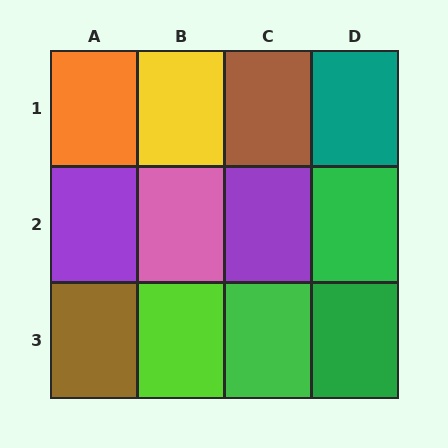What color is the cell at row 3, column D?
Green.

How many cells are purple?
2 cells are purple.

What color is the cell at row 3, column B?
Lime.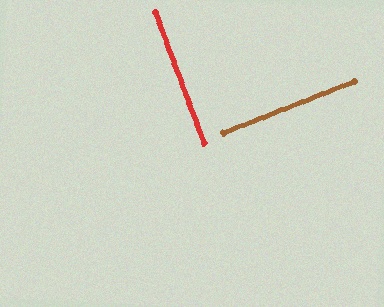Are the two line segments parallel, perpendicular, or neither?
Perpendicular — they meet at approximately 89°.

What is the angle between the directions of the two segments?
Approximately 89 degrees.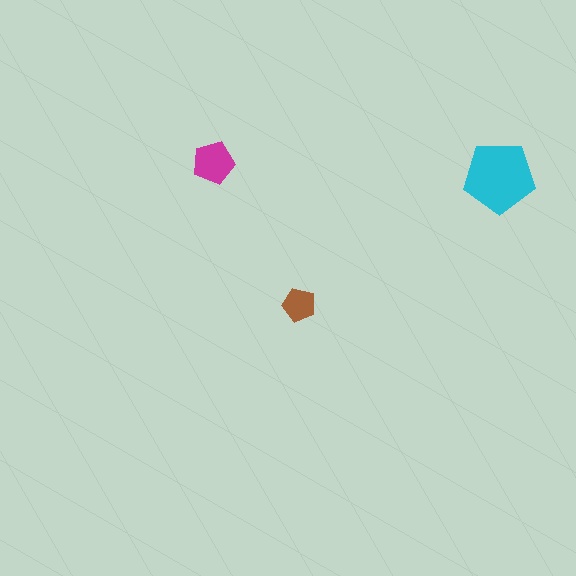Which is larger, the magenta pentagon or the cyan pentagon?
The cyan one.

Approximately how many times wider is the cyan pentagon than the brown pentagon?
About 2 times wider.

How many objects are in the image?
There are 3 objects in the image.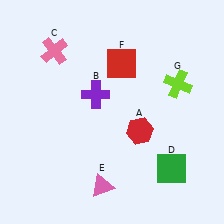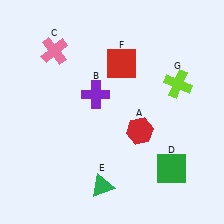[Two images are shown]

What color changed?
The triangle (E) changed from pink in Image 1 to green in Image 2.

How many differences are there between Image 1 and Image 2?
There is 1 difference between the two images.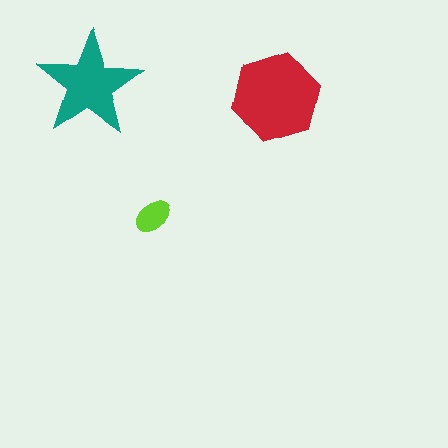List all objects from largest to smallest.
The red hexagon, the teal star, the lime ellipse.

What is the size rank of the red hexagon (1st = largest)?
1st.